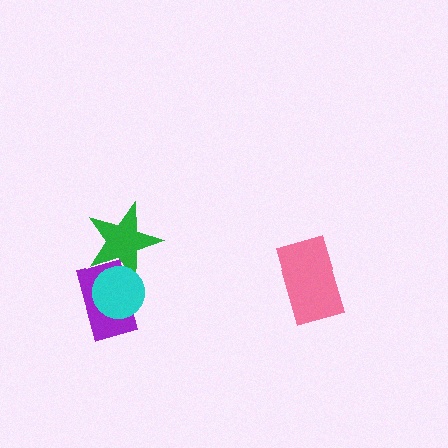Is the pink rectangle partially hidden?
No, no other shape covers it.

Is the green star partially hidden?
Yes, it is partially covered by another shape.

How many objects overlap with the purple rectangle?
2 objects overlap with the purple rectangle.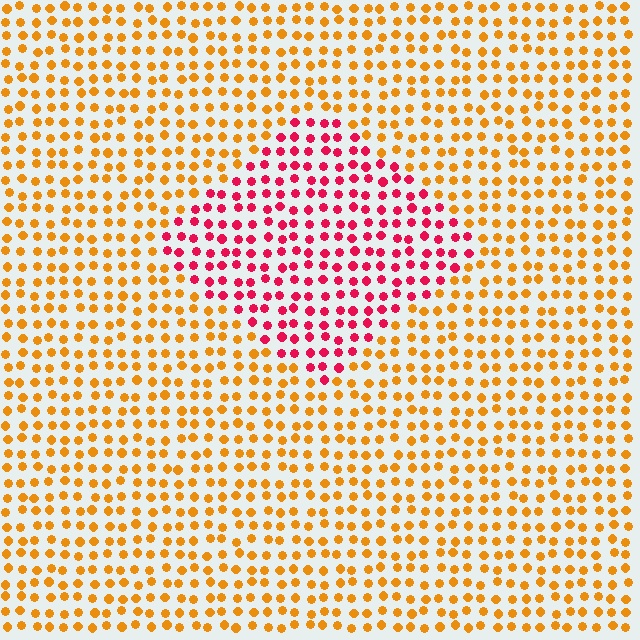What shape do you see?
I see a diamond.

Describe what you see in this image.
The image is filled with small orange elements in a uniform arrangement. A diamond-shaped region is visible where the elements are tinted to a slightly different hue, forming a subtle color boundary.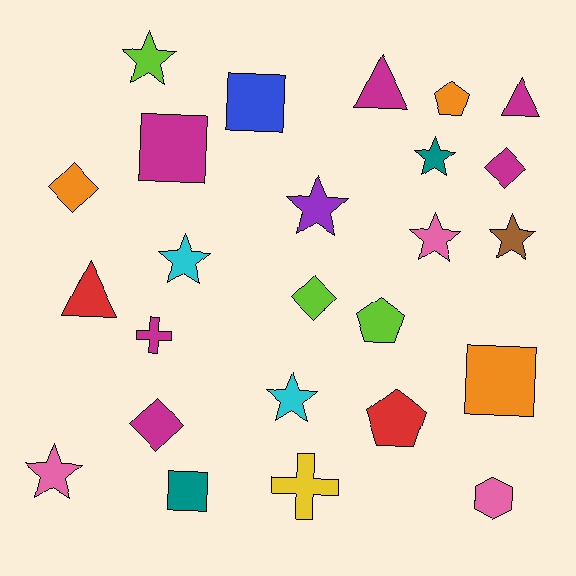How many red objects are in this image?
There are 2 red objects.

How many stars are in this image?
There are 8 stars.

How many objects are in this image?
There are 25 objects.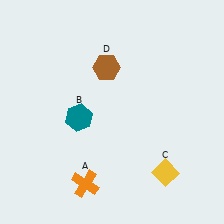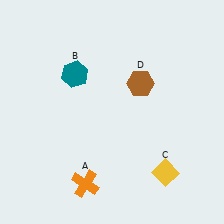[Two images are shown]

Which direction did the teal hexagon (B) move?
The teal hexagon (B) moved up.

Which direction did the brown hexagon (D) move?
The brown hexagon (D) moved right.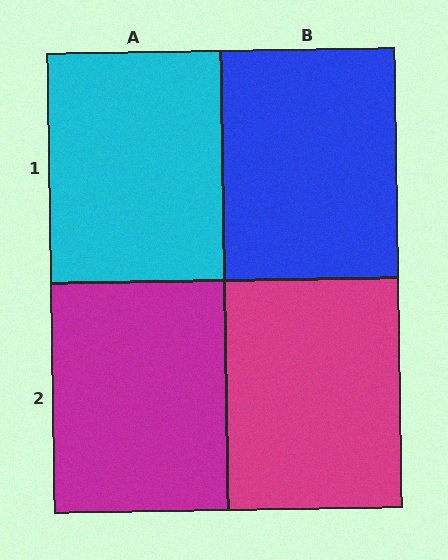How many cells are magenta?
2 cells are magenta.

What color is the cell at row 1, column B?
Blue.